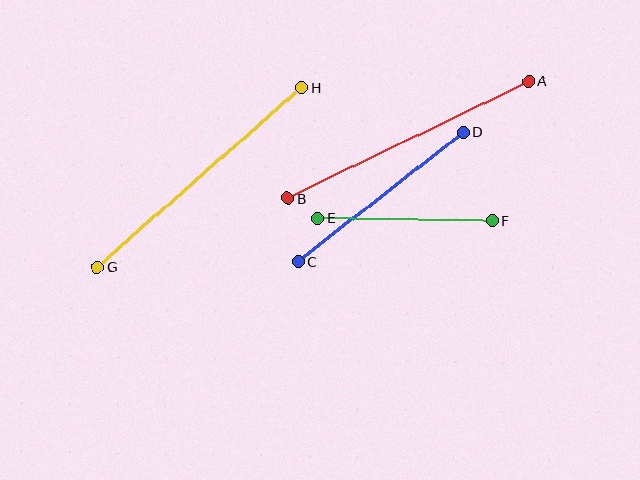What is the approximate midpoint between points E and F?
The midpoint is at approximately (405, 219) pixels.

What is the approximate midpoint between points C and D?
The midpoint is at approximately (381, 197) pixels.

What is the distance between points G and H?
The distance is approximately 272 pixels.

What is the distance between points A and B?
The distance is approximately 268 pixels.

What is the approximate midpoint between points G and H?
The midpoint is at approximately (200, 177) pixels.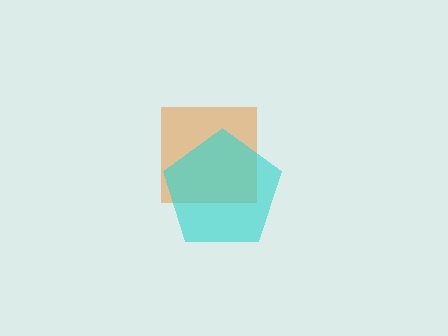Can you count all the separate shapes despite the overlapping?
Yes, there are 2 separate shapes.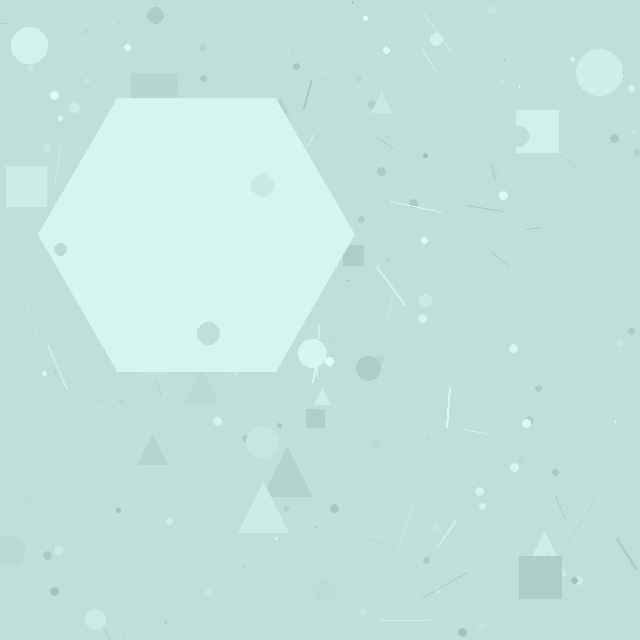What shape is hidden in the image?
A hexagon is hidden in the image.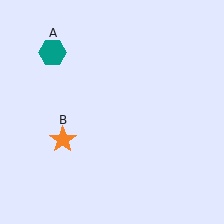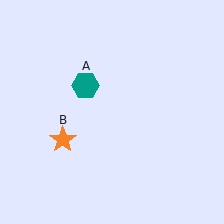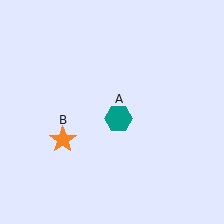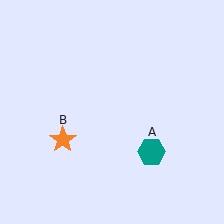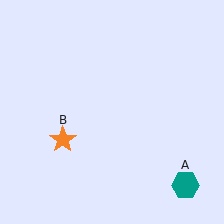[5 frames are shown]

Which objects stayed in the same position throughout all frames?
Orange star (object B) remained stationary.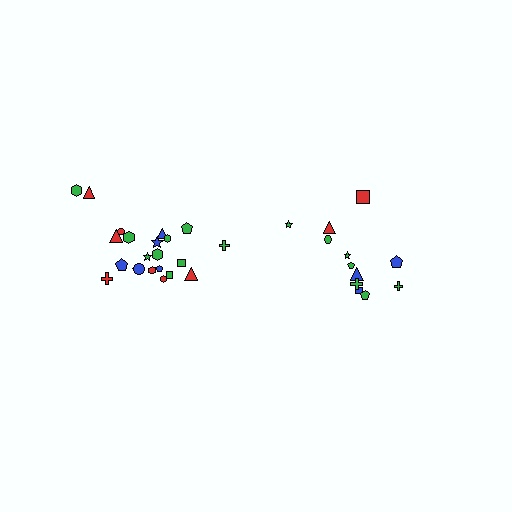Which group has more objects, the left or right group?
The left group.